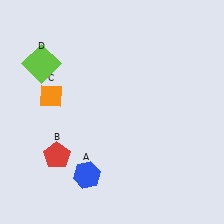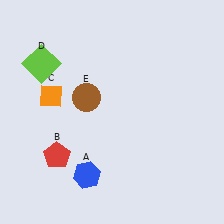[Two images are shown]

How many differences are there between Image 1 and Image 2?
There is 1 difference between the two images.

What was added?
A brown circle (E) was added in Image 2.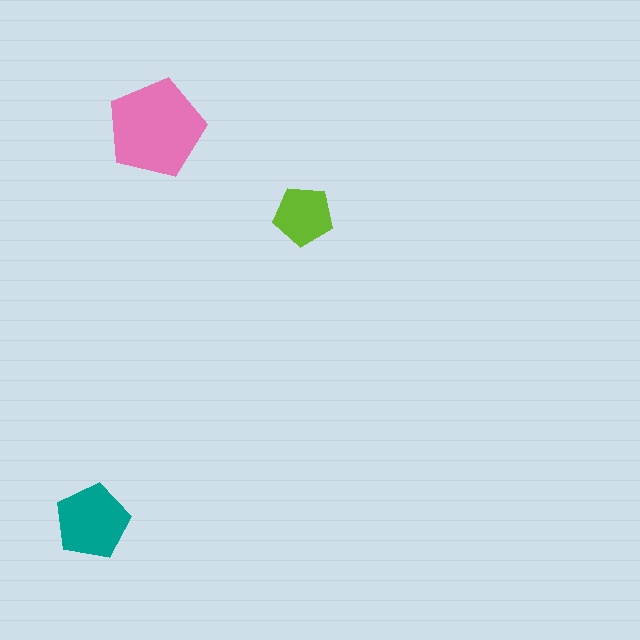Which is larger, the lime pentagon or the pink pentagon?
The pink one.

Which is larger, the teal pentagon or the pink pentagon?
The pink one.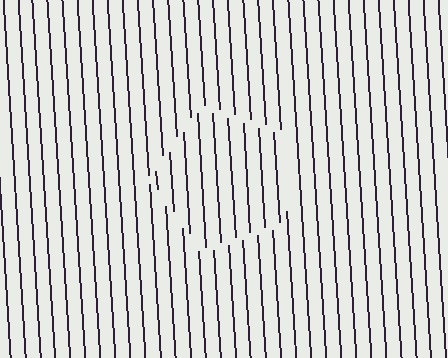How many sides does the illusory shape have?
5 sides — the line-ends trace a pentagon.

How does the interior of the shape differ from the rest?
The interior of the shape contains the same grating, shifted by half a period — the contour is defined by the phase discontinuity where line-ends from the inner and outer gratings abut.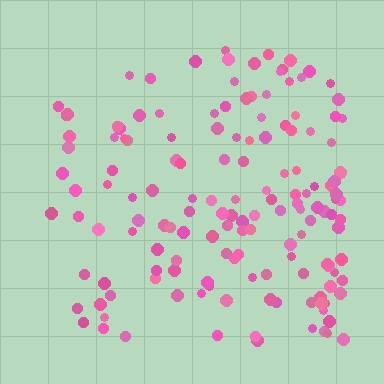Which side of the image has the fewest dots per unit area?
The left.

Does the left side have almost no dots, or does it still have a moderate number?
Still a moderate number, just noticeably fewer than the right.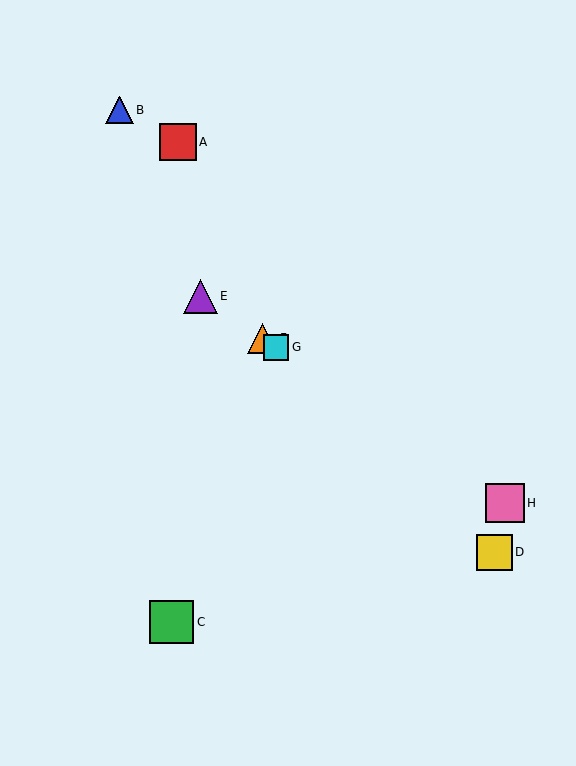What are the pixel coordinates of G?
Object G is at (276, 347).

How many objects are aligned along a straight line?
4 objects (E, F, G, H) are aligned along a straight line.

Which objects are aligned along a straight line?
Objects E, F, G, H are aligned along a straight line.